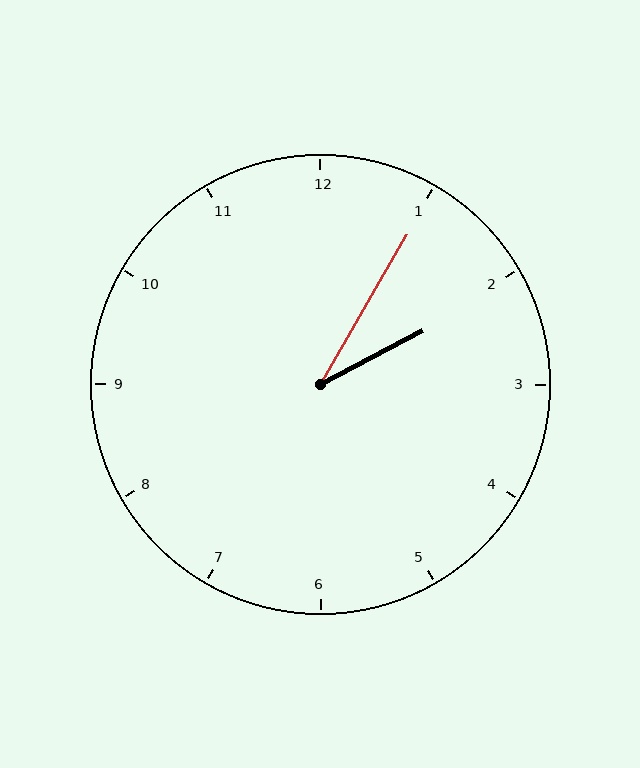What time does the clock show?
2:05.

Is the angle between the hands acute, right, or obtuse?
It is acute.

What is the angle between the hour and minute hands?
Approximately 32 degrees.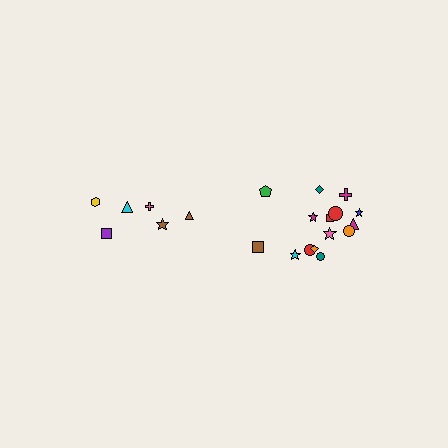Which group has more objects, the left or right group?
The right group.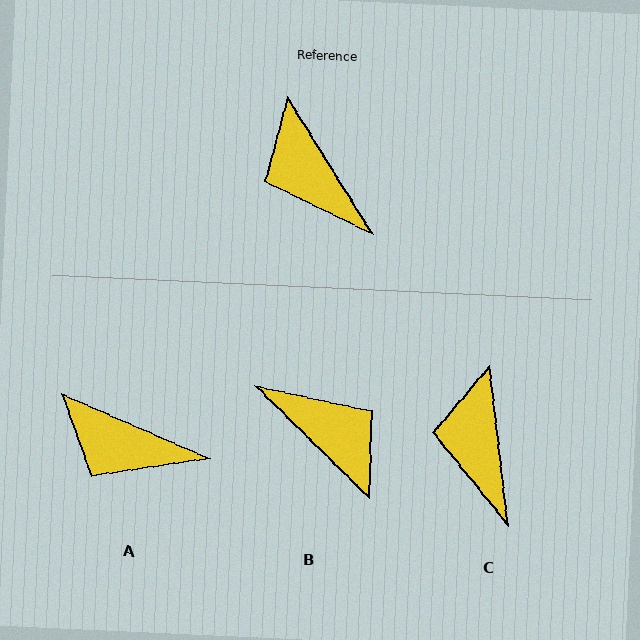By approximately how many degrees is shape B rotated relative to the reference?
Approximately 166 degrees clockwise.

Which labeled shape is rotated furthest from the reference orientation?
B, about 166 degrees away.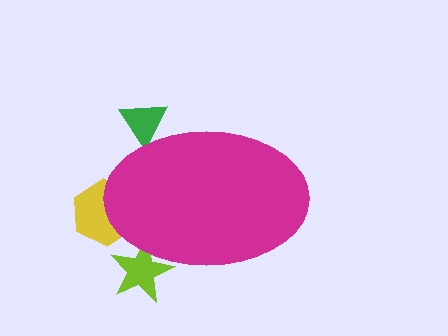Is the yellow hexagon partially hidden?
Yes, the yellow hexagon is partially hidden behind the magenta ellipse.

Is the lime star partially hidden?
Yes, the lime star is partially hidden behind the magenta ellipse.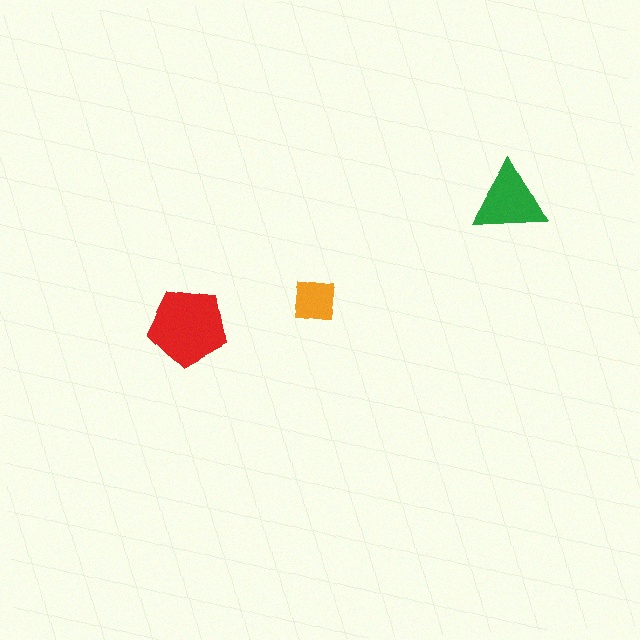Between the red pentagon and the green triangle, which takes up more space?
The red pentagon.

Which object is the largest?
The red pentagon.